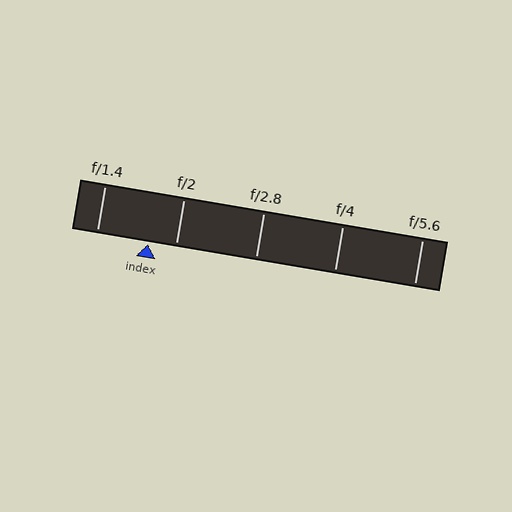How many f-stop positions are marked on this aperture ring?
There are 5 f-stop positions marked.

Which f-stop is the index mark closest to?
The index mark is closest to f/2.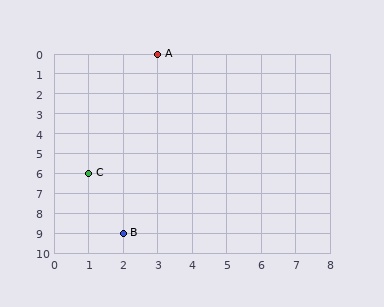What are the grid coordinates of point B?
Point B is at grid coordinates (2, 9).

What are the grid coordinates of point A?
Point A is at grid coordinates (3, 0).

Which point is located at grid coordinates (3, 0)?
Point A is at (3, 0).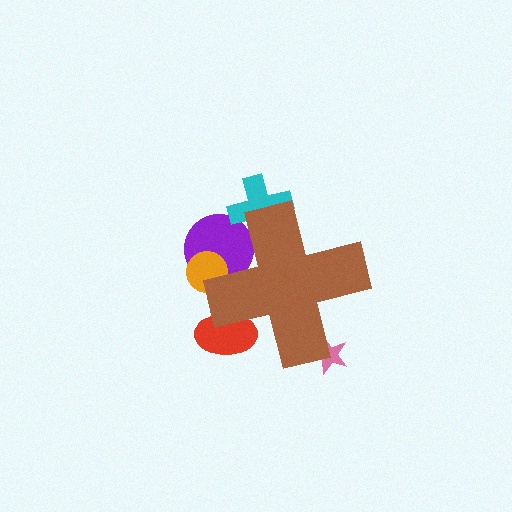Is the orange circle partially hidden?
Yes, the orange circle is partially hidden behind the brown cross.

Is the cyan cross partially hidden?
Yes, the cyan cross is partially hidden behind the brown cross.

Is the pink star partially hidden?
Yes, the pink star is partially hidden behind the brown cross.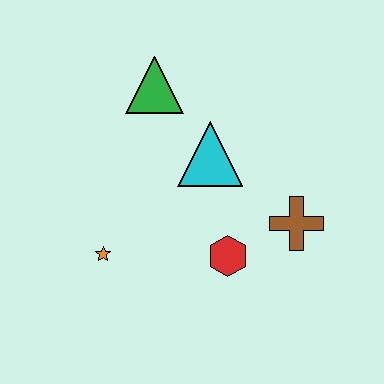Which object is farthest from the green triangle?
The brown cross is farthest from the green triangle.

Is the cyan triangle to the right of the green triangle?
Yes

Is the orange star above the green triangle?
No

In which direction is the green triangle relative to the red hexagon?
The green triangle is above the red hexagon.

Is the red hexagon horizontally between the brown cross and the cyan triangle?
Yes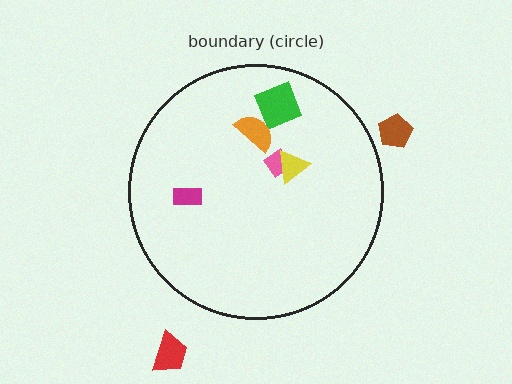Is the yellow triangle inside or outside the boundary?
Inside.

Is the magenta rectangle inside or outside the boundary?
Inside.